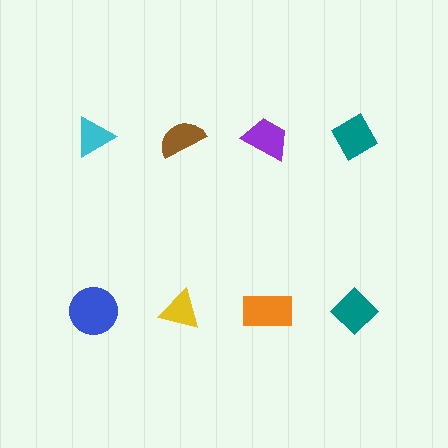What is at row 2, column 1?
A blue circle.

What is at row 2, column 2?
A yellow triangle.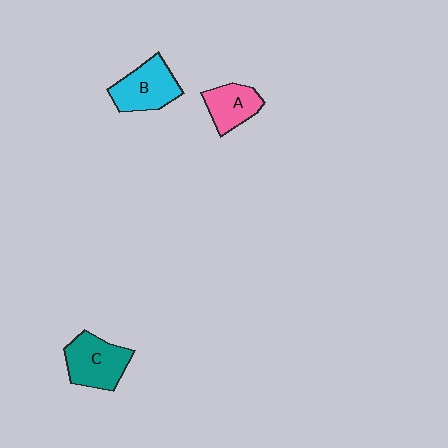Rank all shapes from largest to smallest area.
From largest to smallest: C (teal), B (cyan), A (pink).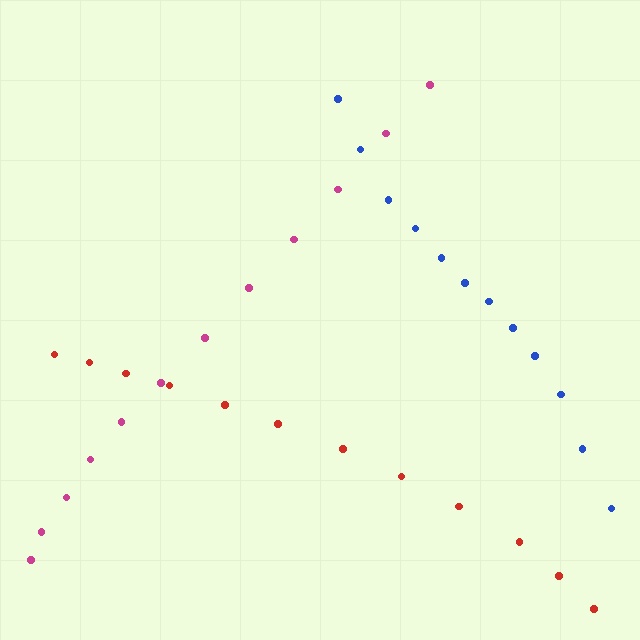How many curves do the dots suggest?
There are 3 distinct paths.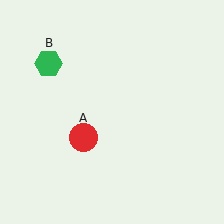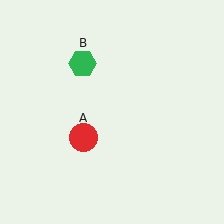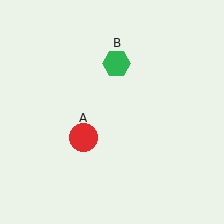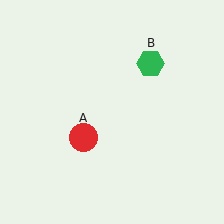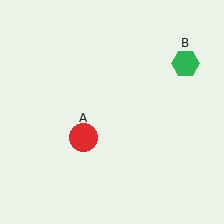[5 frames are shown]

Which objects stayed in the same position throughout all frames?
Red circle (object A) remained stationary.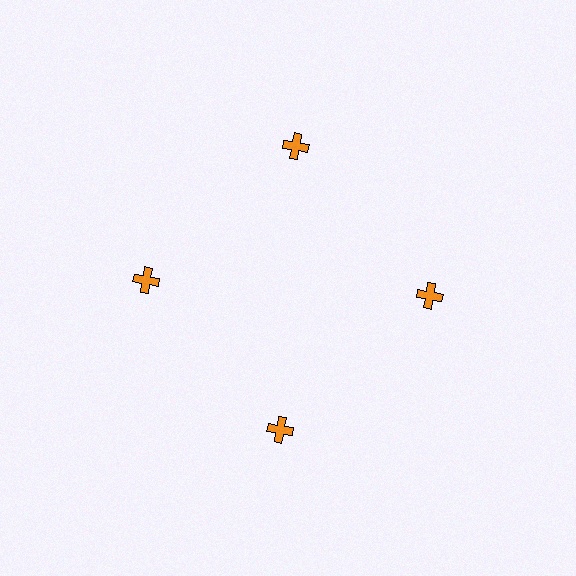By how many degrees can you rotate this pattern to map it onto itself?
The pattern maps onto itself every 90 degrees of rotation.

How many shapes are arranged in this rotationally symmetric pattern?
There are 4 shapes, arranged in 4 groups of 1.